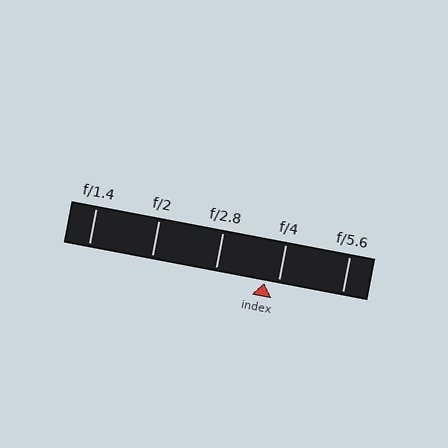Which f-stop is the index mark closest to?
The index mark is closest to f/4.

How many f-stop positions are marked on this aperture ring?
There are 5 f-stop positions marked.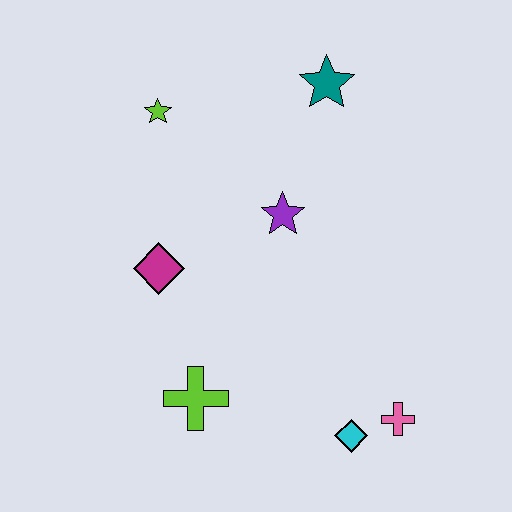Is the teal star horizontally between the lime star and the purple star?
No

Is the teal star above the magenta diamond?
Yes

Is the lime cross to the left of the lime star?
No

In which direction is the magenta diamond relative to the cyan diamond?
The magenta diamond is to the left of the cyan diamond.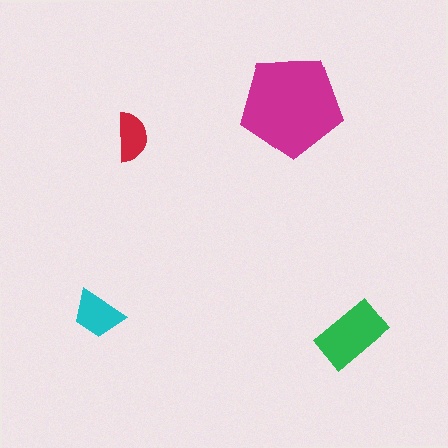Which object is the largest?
The magenta pentagon.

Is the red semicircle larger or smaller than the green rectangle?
Smaller.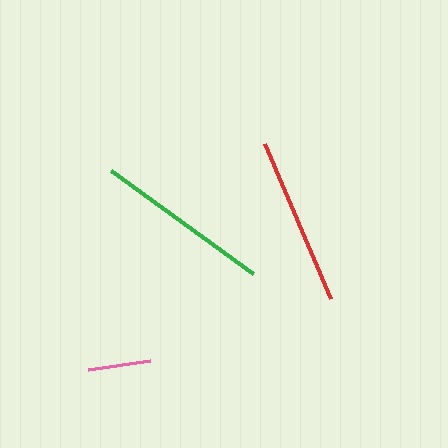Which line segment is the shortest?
The pink line is the shortest at approximately 63 pixels.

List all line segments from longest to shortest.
From longest to shortest: green, red, pink.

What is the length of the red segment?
The red segment is approximately 169 pixels long.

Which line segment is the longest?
The green line is the longest at approximately 175 pixels.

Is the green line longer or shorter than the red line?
The green line is longer than the red line.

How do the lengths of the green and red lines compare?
The green and red lines are approximately the same length.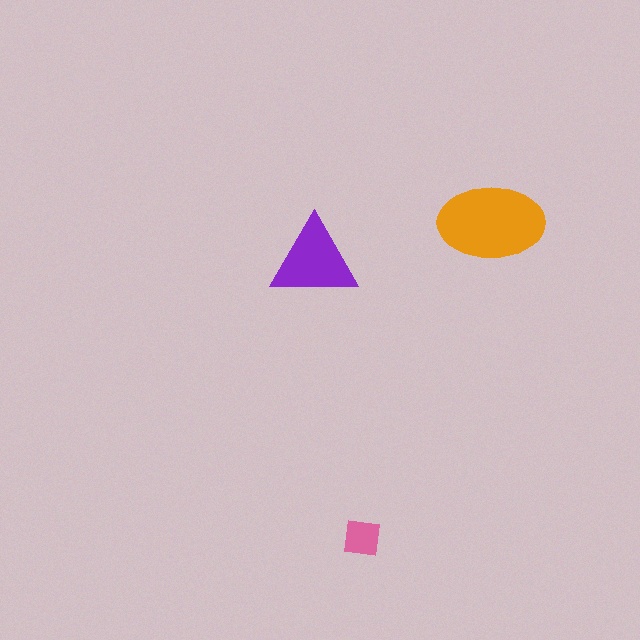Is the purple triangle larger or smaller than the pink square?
Larger.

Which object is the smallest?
The pink square.